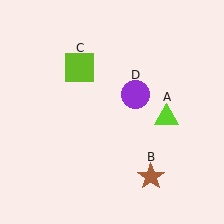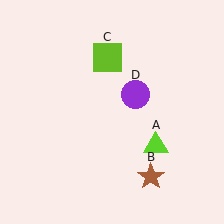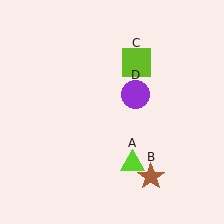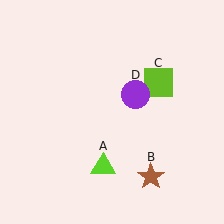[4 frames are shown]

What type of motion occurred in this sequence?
The lime triangle (object A), lime square (object C) rotated clockwise around the center of the scene.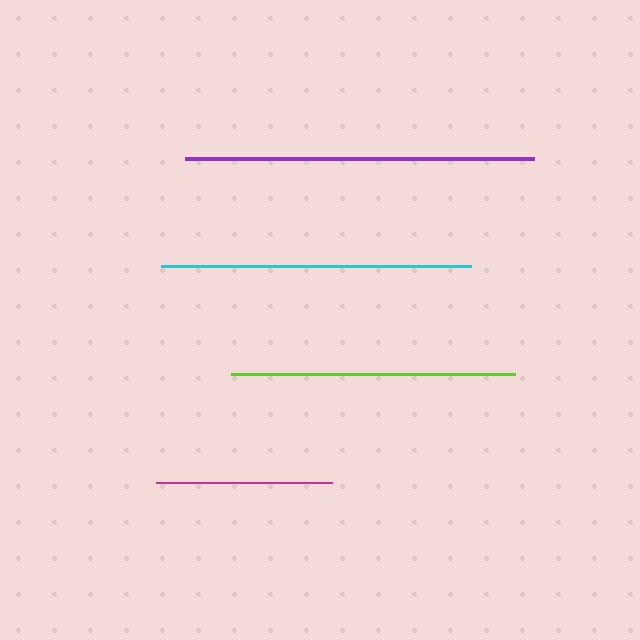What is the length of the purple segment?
The purple segment is approximately 349 pixels long.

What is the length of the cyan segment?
The cyan segment is approximately 310 pixels long.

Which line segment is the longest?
The purple line is the longest at approximately 349 pixels.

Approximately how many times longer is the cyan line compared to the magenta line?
The cyan line is approximately 1.8 times the length of the magenta line.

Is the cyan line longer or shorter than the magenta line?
The cyan line is longer than the magenta line.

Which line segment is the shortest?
The magenta line is the shortest at approximately 176 pixels.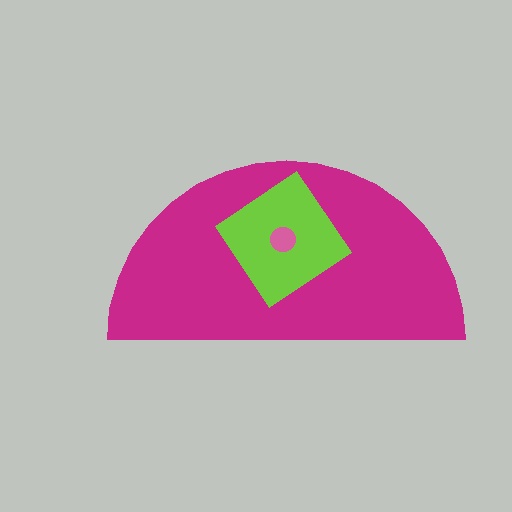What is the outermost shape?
The magenta semicircle.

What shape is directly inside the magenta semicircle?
The lime diamond.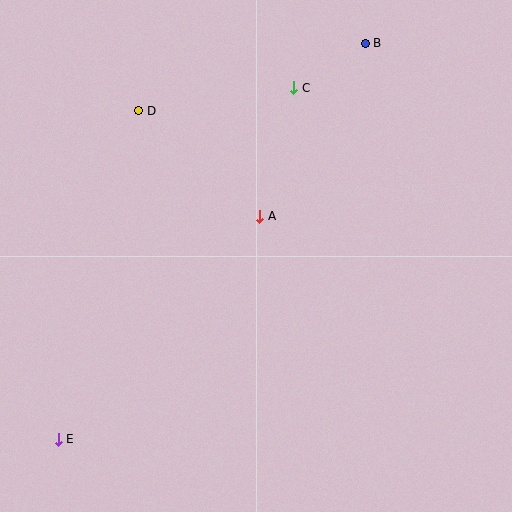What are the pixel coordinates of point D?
Point D is at (139, 111).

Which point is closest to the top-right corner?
Point B is closest to the top-right corner.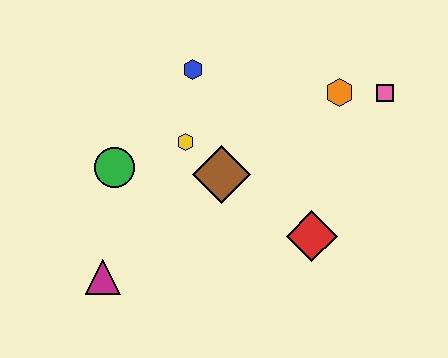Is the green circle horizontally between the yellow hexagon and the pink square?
No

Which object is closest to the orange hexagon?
The pink square is closest to the orange hexagon.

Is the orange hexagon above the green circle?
Yes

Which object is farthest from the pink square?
The magenta triangle is farthest from the pink square.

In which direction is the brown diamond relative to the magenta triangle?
The brown diamond is to the right of the magenta triangle.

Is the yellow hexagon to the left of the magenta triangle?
No